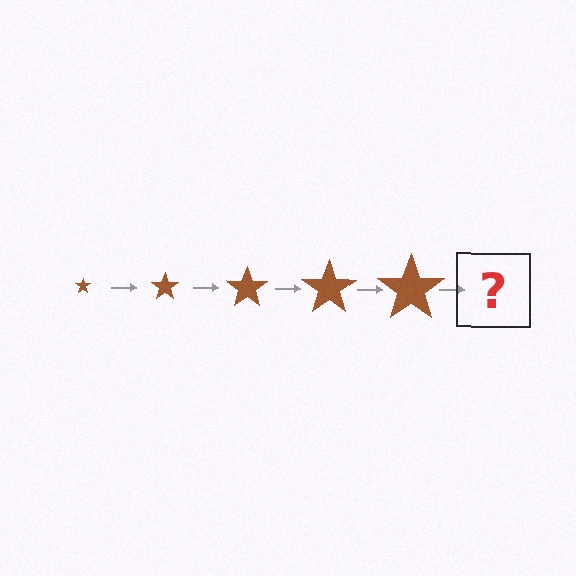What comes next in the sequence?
The next element should be a brown star, larger than the previous one.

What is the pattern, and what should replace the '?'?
The pattern is that the star gets progressively larger each step. The '?' should be a brown star, larger than the previous one.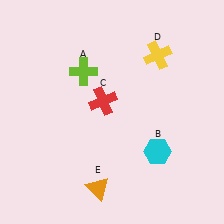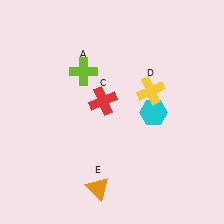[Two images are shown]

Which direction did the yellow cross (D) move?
The yellow cross (D) moved down.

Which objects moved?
The objects that moved are: the cyan hexagon (B), the yellow cross (D).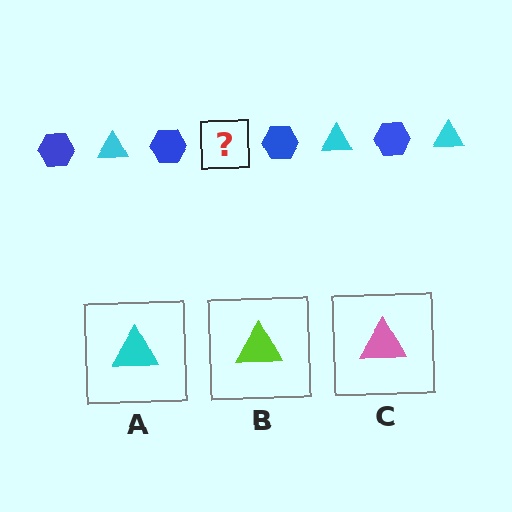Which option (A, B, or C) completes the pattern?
A.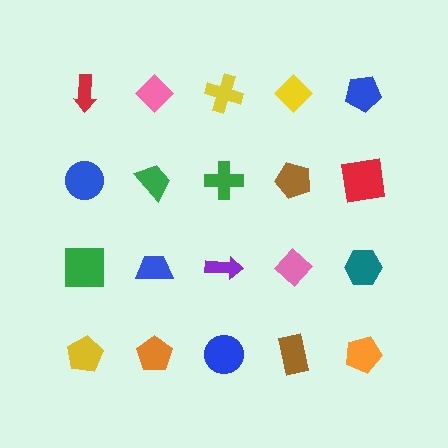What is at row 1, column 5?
A blue pentagon.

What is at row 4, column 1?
A yellow pentagon.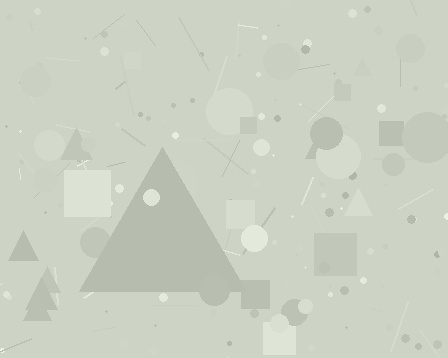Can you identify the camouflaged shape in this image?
The camouflaged shape is a triangle.